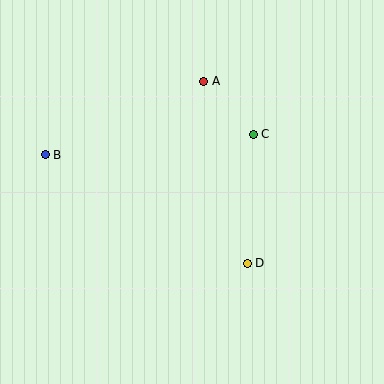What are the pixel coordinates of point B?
Point B is at (45, 155).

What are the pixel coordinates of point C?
Point C is at (253, 134).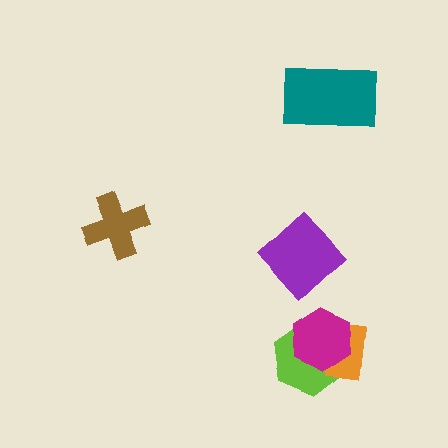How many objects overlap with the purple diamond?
0 objects overlap with the purple diamond.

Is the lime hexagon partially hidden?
Yes, it is partially covered by another shape.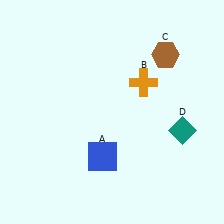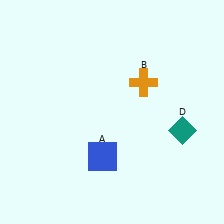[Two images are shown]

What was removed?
The brown hexagon (C) was removed in Image 2.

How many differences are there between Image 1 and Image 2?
There is 1 difference between the two images.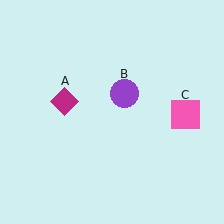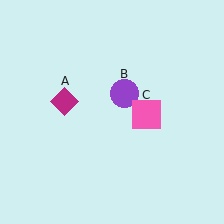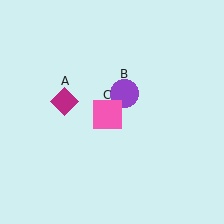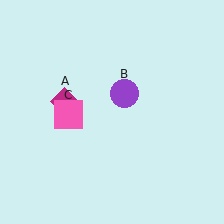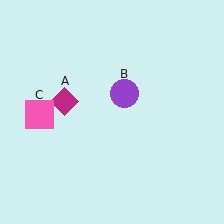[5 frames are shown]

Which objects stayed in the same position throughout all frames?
Magenta diamond (object A) and purple circle (object B) remained stationary.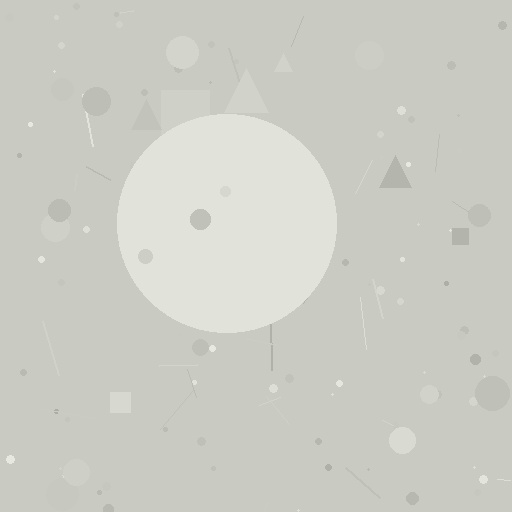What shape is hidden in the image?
A circle is hidden in the image.